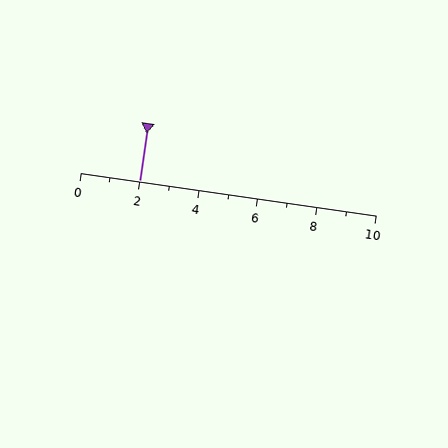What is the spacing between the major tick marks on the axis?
The major ticks are spaced 2 apart.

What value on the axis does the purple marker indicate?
The marker indicates approximately 2.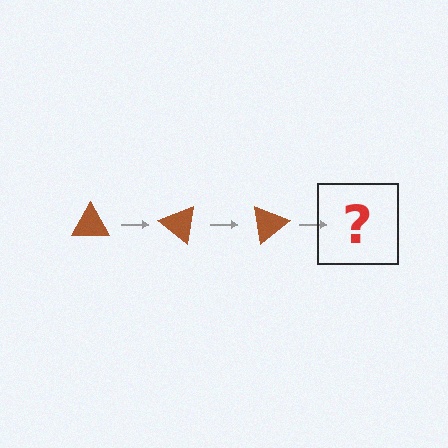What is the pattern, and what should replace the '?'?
The pattern is that the triangle rotates 40 degrees each step. The '?' should be a brown triangle rotated 120 degrees.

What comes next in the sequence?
The next element should be a brown triangle rotated 120 degrees.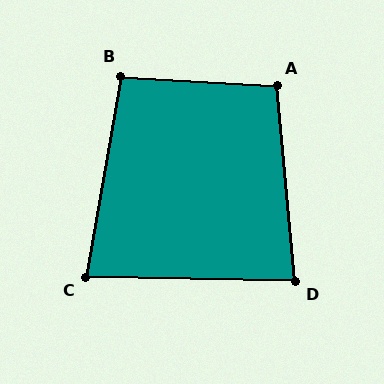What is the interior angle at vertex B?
Approximately 96 degrees (obtuse).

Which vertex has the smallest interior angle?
C, at approximately 81 degrees.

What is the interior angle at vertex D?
Approximately 84 degrees (acute).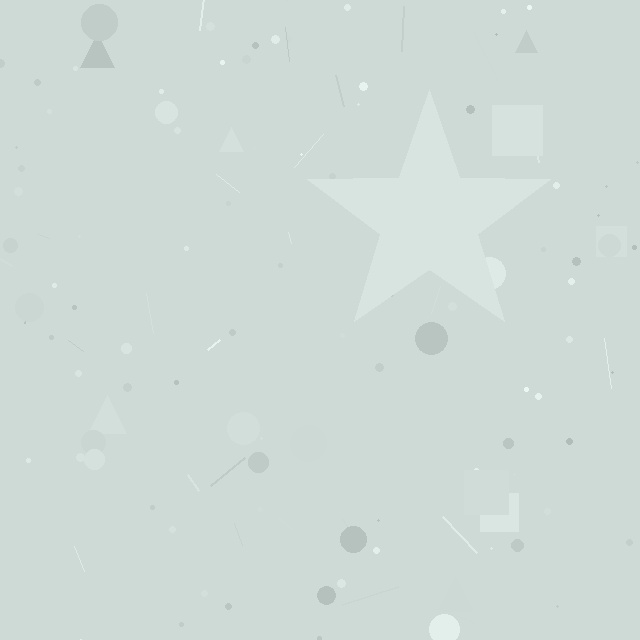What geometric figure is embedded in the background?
A star is embedded in the background.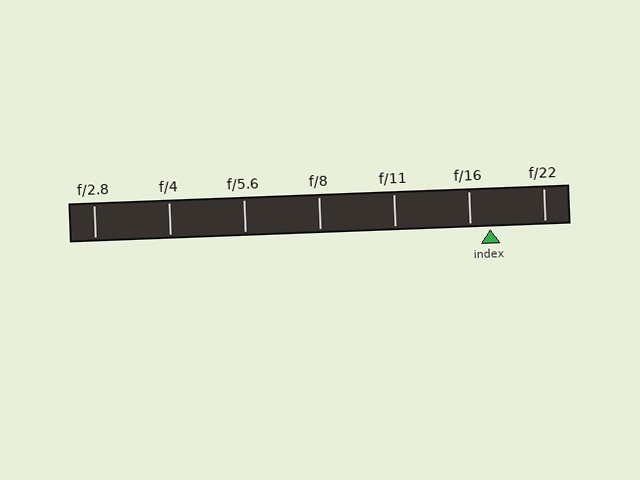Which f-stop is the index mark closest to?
The index mark is closest to f/16.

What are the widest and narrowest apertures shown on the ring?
The widest aperture shown is f/2.8 and the narrowest is f/22.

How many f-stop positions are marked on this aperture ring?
There are 7 f-stop positions marked.